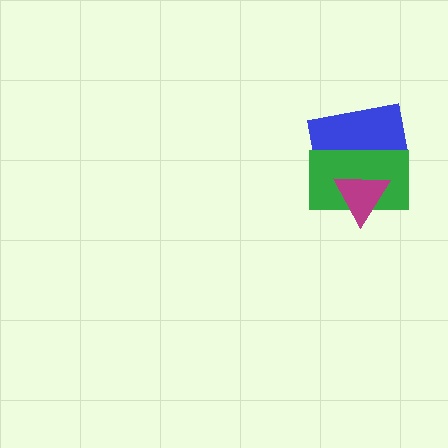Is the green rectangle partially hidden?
Yes, it is partially covered by another shape.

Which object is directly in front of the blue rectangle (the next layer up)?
The green rectangle is directly in front of the blue rectangle.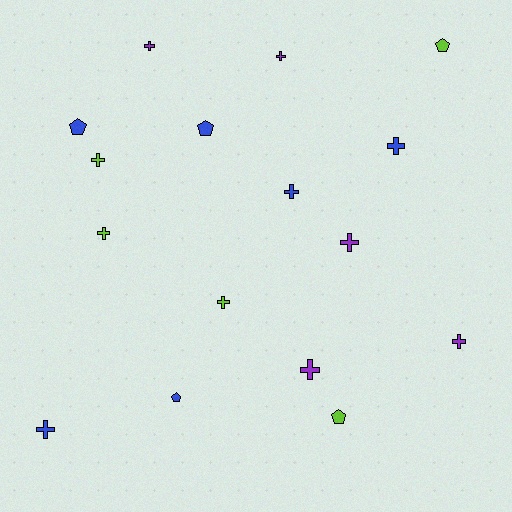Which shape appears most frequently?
Cross, with 11 objects.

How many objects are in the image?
There are 16 objects.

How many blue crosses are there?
There are 3 blue crosses.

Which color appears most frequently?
Blue, with 6 objects.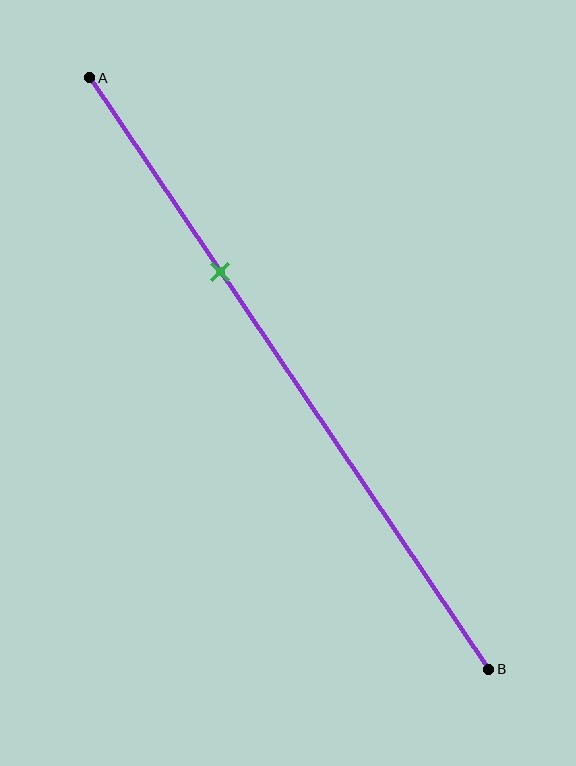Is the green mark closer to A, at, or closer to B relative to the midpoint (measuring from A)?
The green mark is closer to point A than the midpoint of segment AB.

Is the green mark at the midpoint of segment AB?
No, the mark is at about 35% from A, not at the 50% midpoint.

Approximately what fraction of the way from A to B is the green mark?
The green mark is approximately 35% of the way from A to B.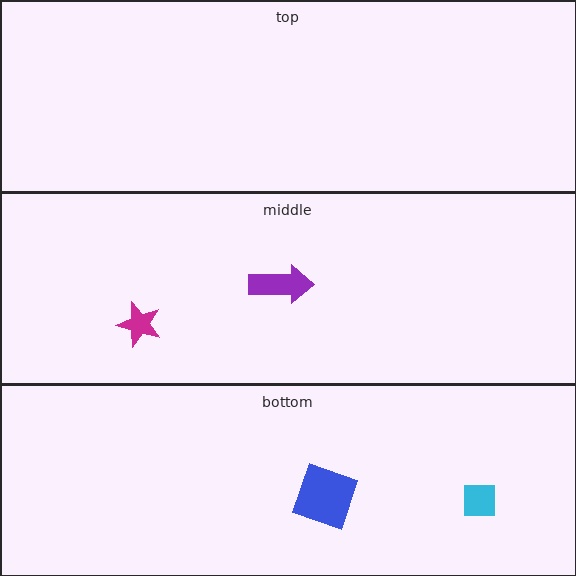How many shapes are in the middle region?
2.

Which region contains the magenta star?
The middle region.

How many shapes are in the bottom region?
2.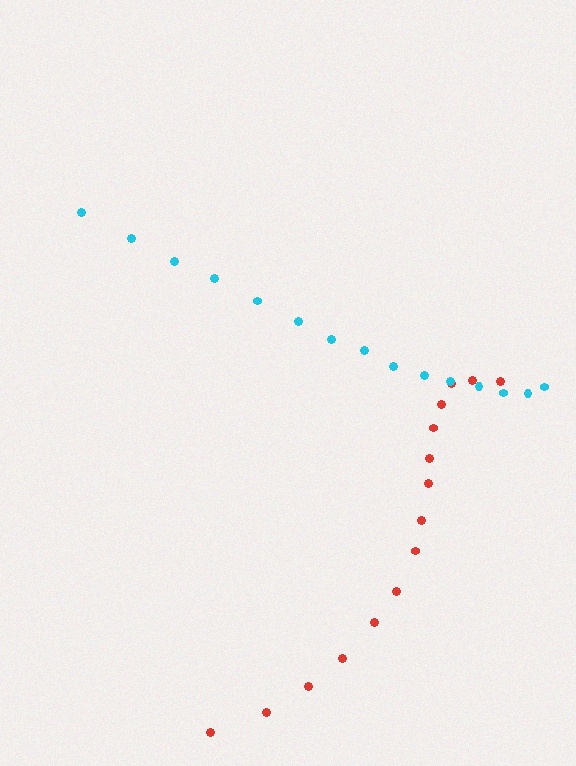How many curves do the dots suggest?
There are 2 distinct paths.